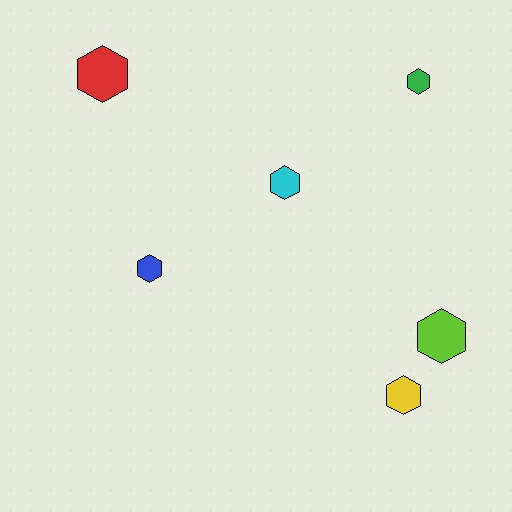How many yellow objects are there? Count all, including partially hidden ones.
There is 1 yellow object.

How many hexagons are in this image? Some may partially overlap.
There are 6 hexagons.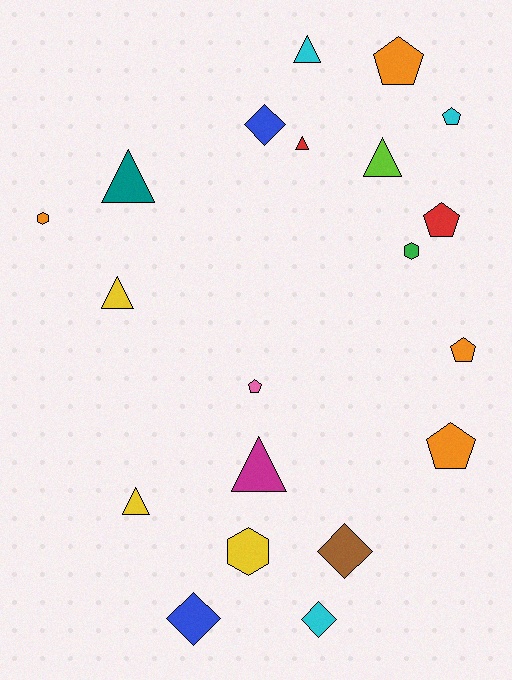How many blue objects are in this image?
There are 2 blue objects.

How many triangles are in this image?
There are 7 triangles.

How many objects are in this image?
There are 20 objects.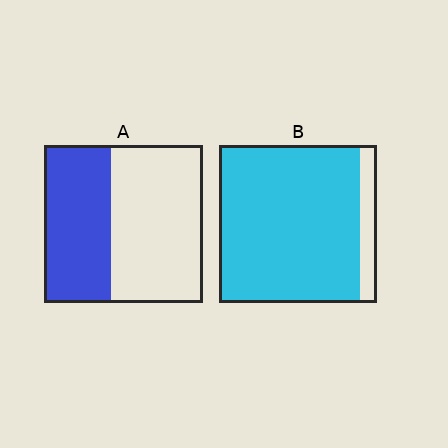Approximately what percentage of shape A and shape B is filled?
A is approximately 40% and B is approximately 90%.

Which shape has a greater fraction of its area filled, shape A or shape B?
Shape B.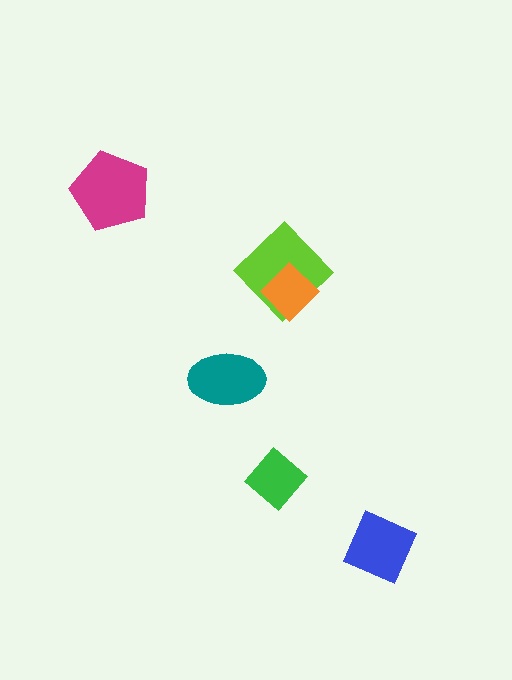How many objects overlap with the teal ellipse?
0 objects overlap with the teal ellipse.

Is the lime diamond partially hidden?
Yes, it is partially covered by another shape.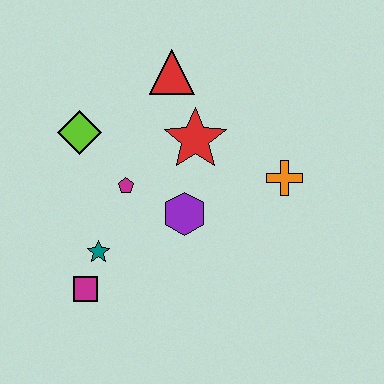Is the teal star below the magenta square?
No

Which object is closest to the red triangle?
The red star is closest to the red triangle.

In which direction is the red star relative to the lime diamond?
The red star is to the right of the lime diamond.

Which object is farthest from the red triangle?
The magenta square is farthest from the red triangle.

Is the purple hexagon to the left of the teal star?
No